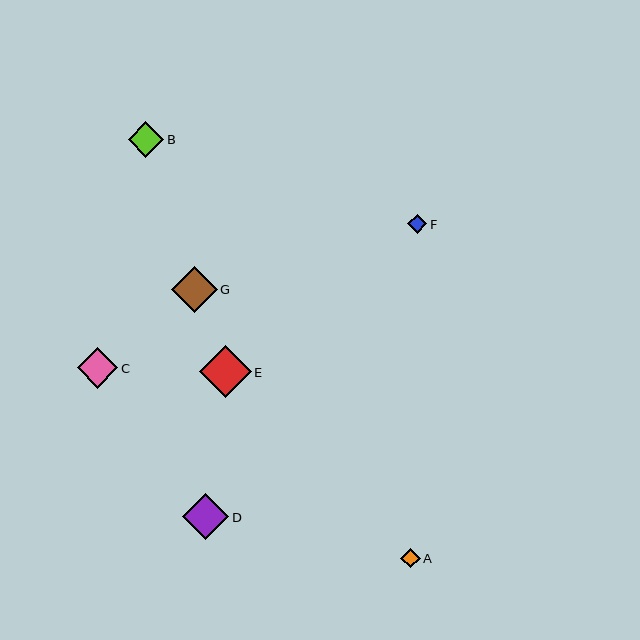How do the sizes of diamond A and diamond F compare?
Diamond A and diamond F are approximately the same size.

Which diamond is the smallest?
Diamond F is the smallest with a size of approximately 19 pixels.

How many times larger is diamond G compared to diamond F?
Diamond G is approximately 2.4 times the size of diamond F.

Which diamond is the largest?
Diamond E is the largest with a size of approximately 52 pixels.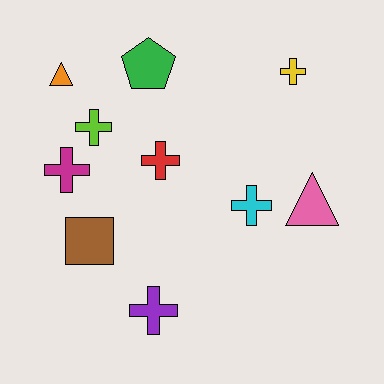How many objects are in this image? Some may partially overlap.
There are 10 objects.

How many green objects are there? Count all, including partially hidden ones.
There is 1 green object.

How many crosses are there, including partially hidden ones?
There are 6 crosses.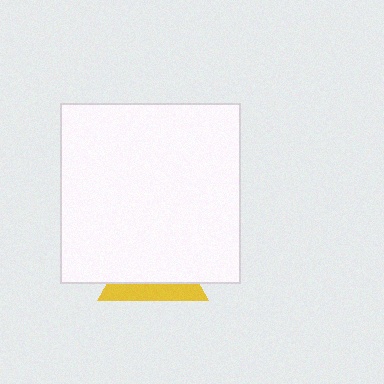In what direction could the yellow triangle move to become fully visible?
The yellow triangle could move down. That would shift it out from behind the white square entirely.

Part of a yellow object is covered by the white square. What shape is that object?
It is a triangle.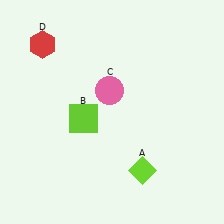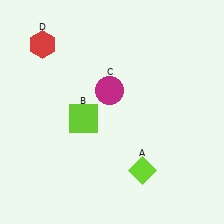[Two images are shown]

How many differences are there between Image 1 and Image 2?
There is 1 difference between the two images.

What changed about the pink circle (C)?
In Image 1, C is pink. In Image 2, it changed to magenta.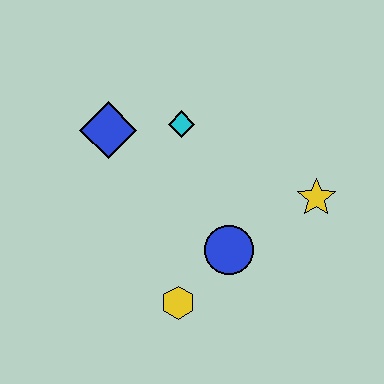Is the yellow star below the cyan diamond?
Yes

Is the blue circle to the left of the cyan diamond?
No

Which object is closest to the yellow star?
The blue circle is closest to the yellow star.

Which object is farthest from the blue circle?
The blue diamond is farthest from the blue circle.